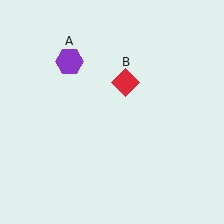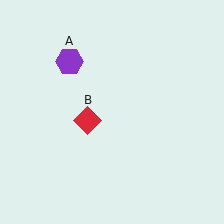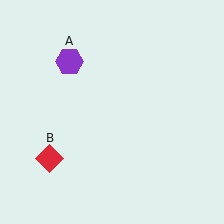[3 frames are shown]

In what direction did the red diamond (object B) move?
The red diamond (object B) moved down and to the left.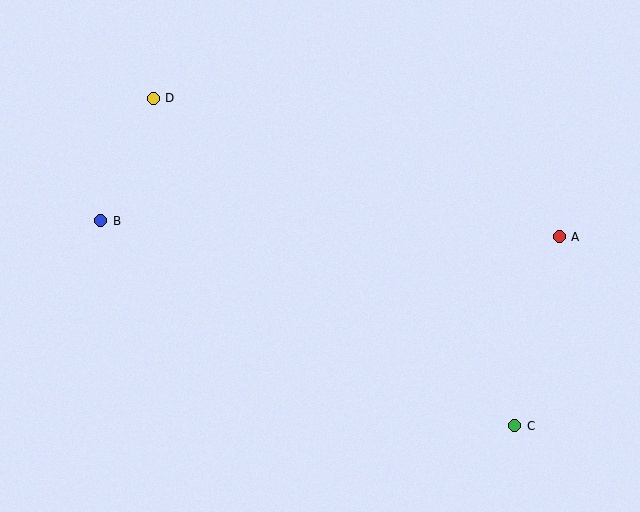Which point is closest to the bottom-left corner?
Point B is closest to the bottom-left corner.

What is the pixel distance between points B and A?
The distance between B and A is 459 pixels.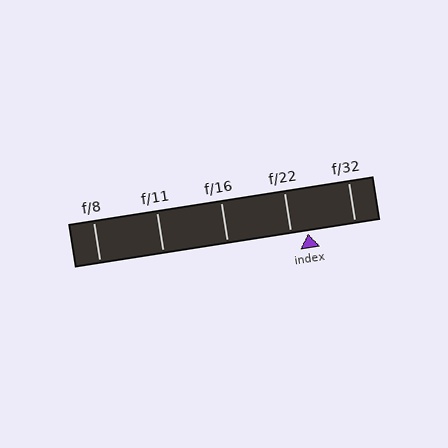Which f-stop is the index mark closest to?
The index mark is closest to f/22.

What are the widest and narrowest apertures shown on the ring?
The widest aperture shown is f/8 and the narrowest is f/32.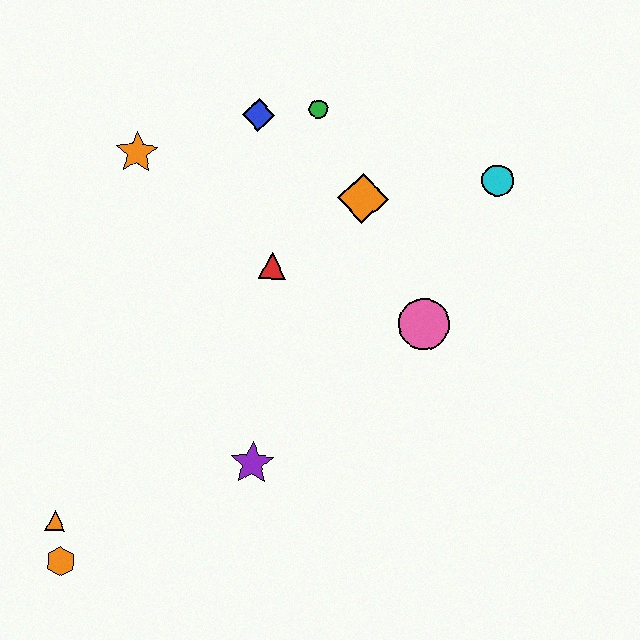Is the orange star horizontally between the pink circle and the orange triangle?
Yes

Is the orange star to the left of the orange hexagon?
No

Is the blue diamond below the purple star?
No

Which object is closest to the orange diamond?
The green circle is closest to the orange diamond.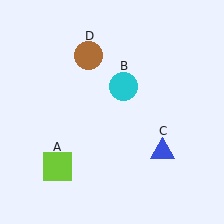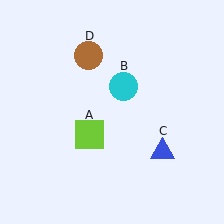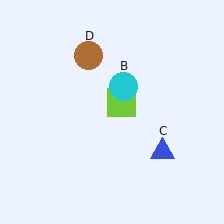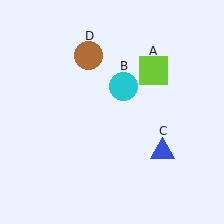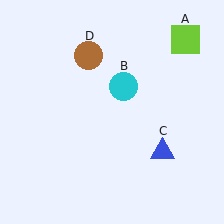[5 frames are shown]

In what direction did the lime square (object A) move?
The lime square (object A) moved up and to the right.